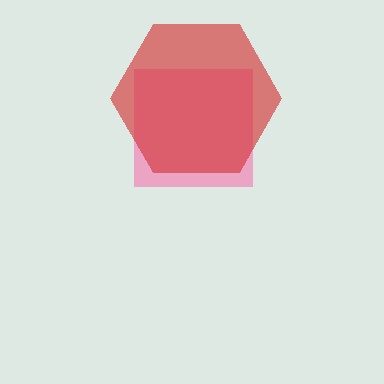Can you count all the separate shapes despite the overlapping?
Yes, there are 2 separate shapes.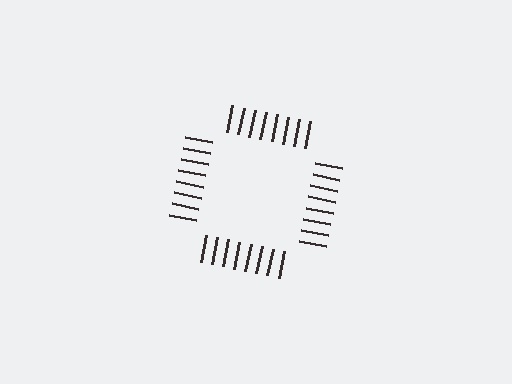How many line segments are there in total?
32 — 8 along each of the 4 edges.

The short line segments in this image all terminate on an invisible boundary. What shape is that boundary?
An illusory square — the line segments terminate on its edges but no continuous stroke is drawn.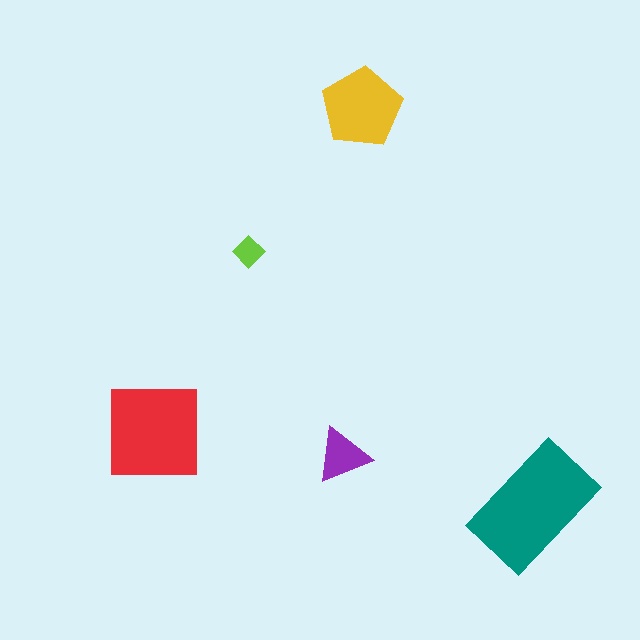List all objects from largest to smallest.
The teal rectangle, the red square, the yellow pentagon, the purple triangle, the lime diamond.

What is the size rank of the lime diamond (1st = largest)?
5th.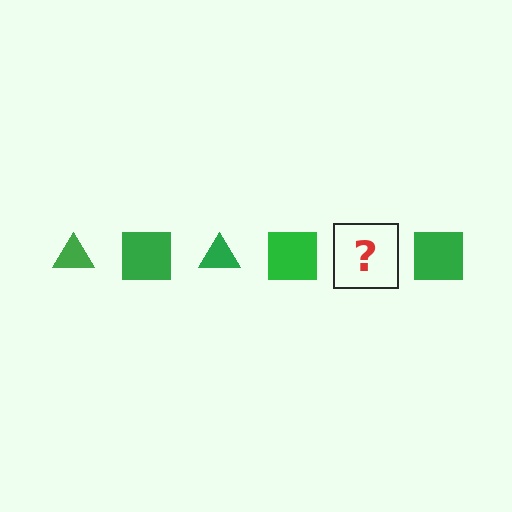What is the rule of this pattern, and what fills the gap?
The rule is that the pattern cycles through triangle, square shapes in green. The gap should be filled with a green triangle.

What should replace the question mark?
The question mark should be replaced with a green triangle.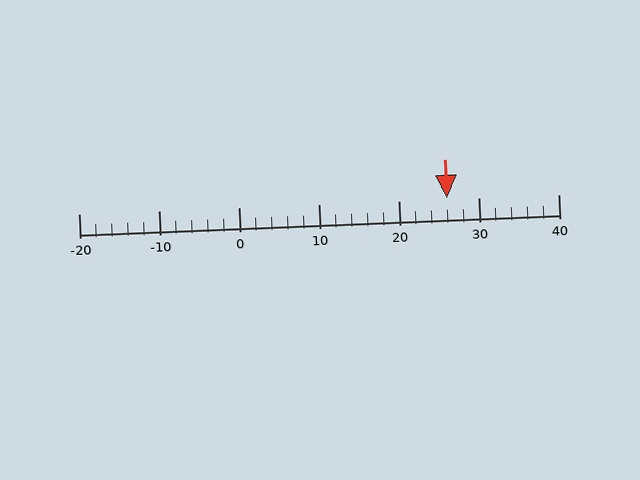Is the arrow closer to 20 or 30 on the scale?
The arrow is closer to 30.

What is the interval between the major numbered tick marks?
The major tick marks are spaced 10 units apart.